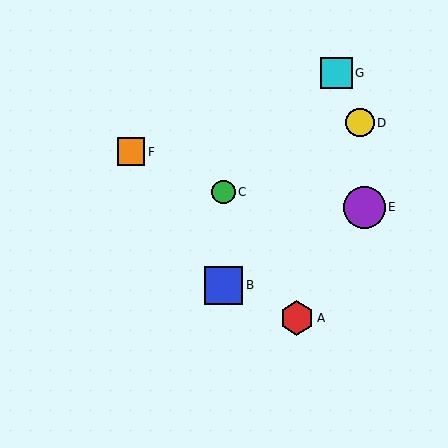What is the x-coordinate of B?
Object B is at x≈223.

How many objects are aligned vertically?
2 objects (B, C) are aligned vertically.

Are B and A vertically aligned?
No, B is at x≈223 and A is at x≈297.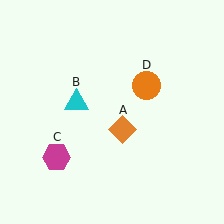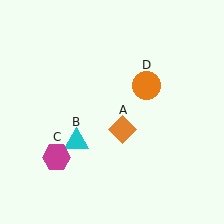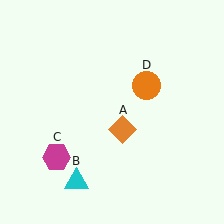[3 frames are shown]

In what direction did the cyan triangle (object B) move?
The cyan triangle (object B) moved down.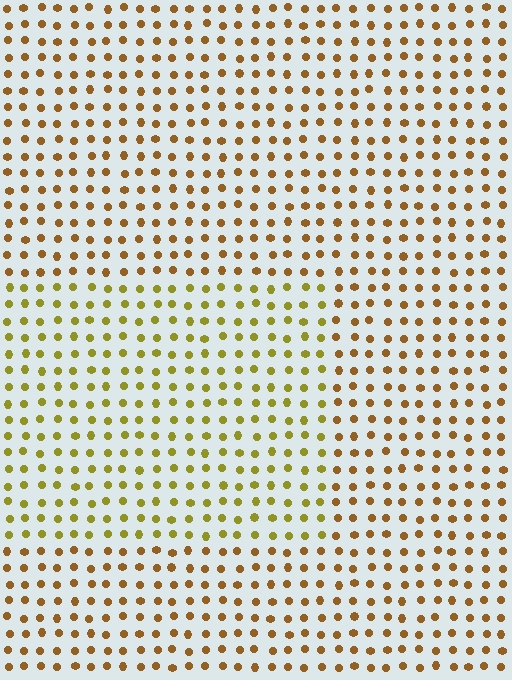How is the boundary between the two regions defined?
The boundary is defined purely by a slight shift in hue (about 30 degrees). Spacing, size, and orientation are identical on both sides.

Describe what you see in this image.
The image is filled with small brown elements in a uniform arrangement. A rectangle-shaped region is visible where the elements are tinted to a slightly different hue, forming a subtle color boundary.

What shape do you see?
I see a rectangle.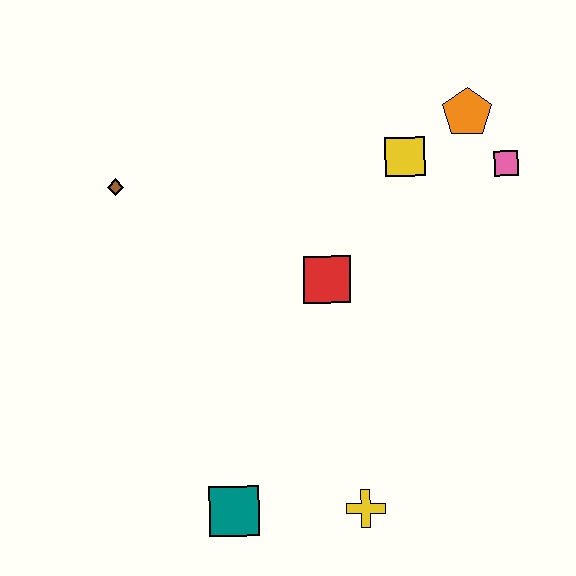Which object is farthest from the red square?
The teal square is farthest from the red square.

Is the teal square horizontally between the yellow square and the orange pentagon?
No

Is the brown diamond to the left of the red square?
Yes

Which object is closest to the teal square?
The yellow cross is closest to the teal square.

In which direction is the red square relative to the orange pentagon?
The red square is below the orange pentagon.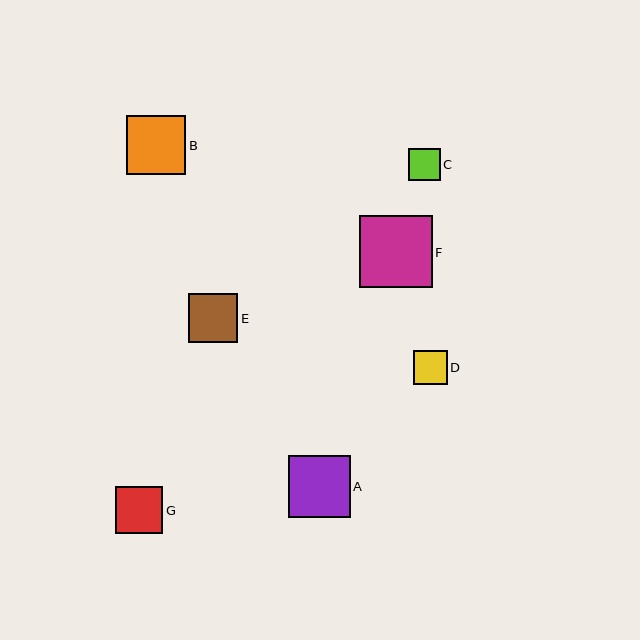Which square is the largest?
Square F is the largest with a size of approximately 73 pixels.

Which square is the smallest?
Square C is the smallest with a size of approximately 32 pixels.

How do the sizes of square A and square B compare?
Square A and square B are approximately the same size.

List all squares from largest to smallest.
From largest to smallest: F, A, B, E, G, D, C.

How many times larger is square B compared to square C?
Square B is approximately 1.8 times the size of square C.